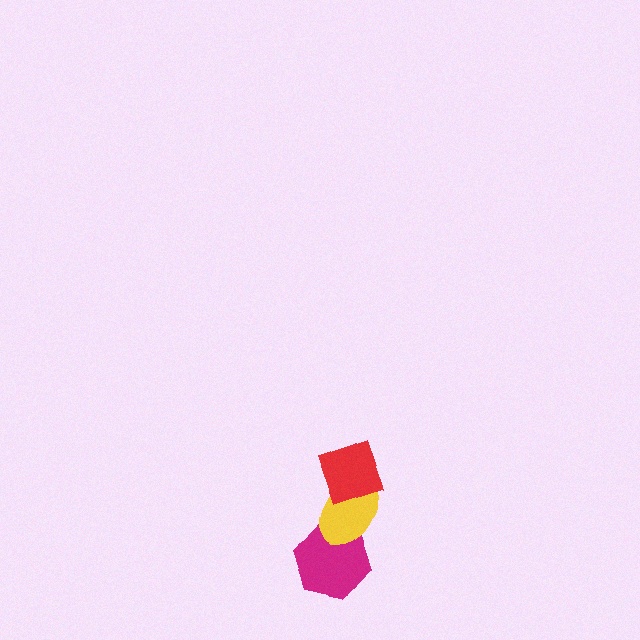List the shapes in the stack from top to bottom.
From top to bottom: the red diamond, the yellow ellipse, the magenta hexagon.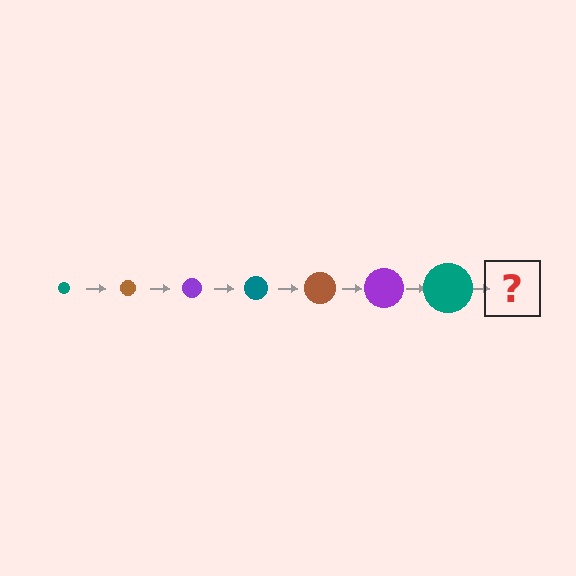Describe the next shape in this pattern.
It should be a brown circle, larger than the previous one.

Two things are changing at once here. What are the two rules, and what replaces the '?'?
The two rules are that the circle grows larger each step and the color cycles through teal, brown, and purple. The '?' should be a brown circle, larger than the previous one.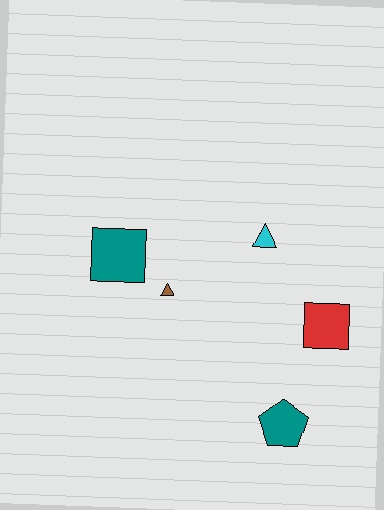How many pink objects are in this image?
There are no pink objects.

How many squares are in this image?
There are 2 squares.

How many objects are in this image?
There are 5 objects.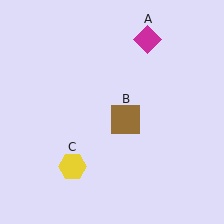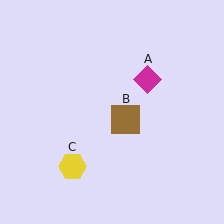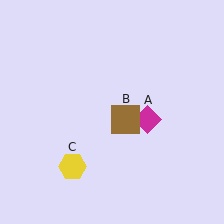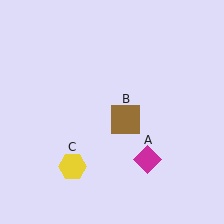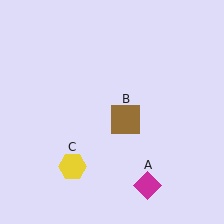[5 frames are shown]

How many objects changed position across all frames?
1 object changed position: magenta diamond (object A).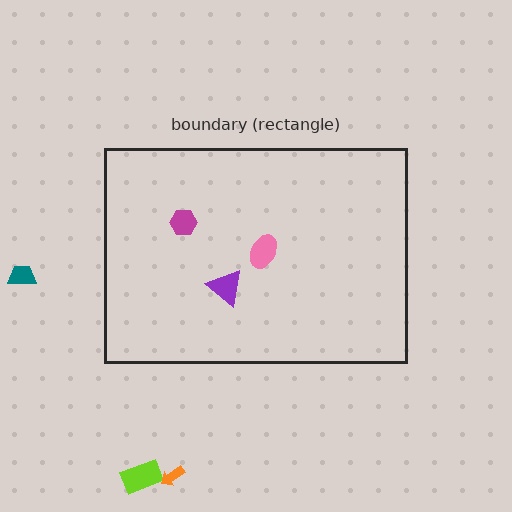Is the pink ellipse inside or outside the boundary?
Inside.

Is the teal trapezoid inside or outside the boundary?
Outside.